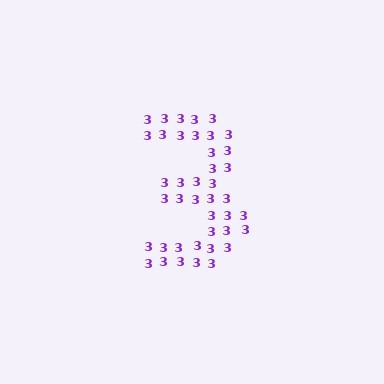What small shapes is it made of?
It is made of small digit 3's.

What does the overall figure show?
The overall figure shows the digit 3.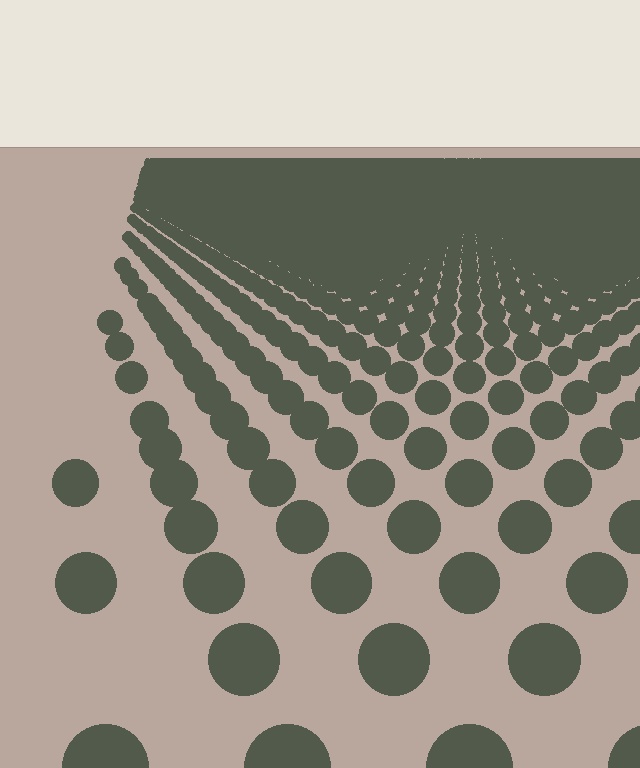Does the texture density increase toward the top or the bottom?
Density increases toward the top.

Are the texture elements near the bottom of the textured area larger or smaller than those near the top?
Larger. Near the bottom, elements are closer to the viewer and appear at a bigger on-screen size.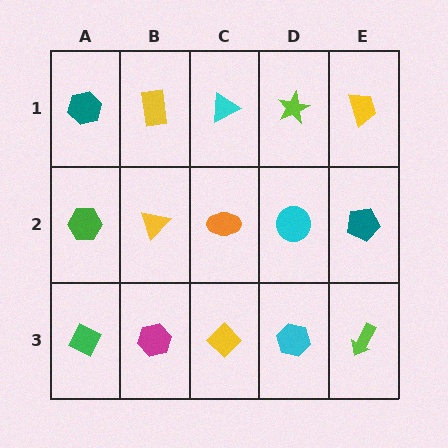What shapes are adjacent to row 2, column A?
A teal hexagon (row 1, column A), a green diamond (row 3, column A), a yellow triangle (row 2, column B).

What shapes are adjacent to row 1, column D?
A cyan circle (row 2, column D), a cyan triangle (row 1, column C), a yellow trapezoid (row 1, column E).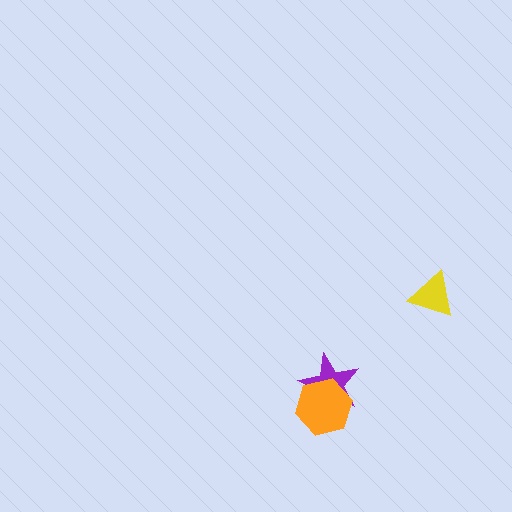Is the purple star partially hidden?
Yes, it is partially covered by another shape.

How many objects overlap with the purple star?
1 object overlaps with the purple star.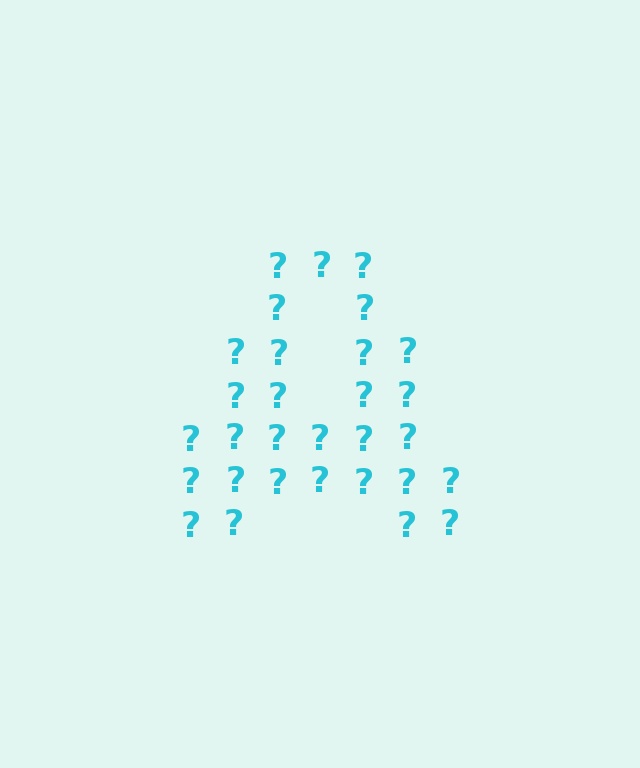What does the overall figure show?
The overall figure shows the letter A.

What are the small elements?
The small elements are question marks.